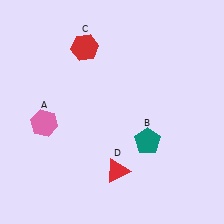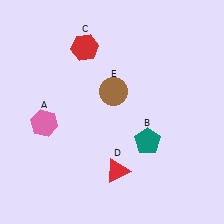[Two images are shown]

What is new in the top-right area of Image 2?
A brown circle (E) was added in the top-right area of Image 2.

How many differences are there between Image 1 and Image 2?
There is 1 difference between the two images.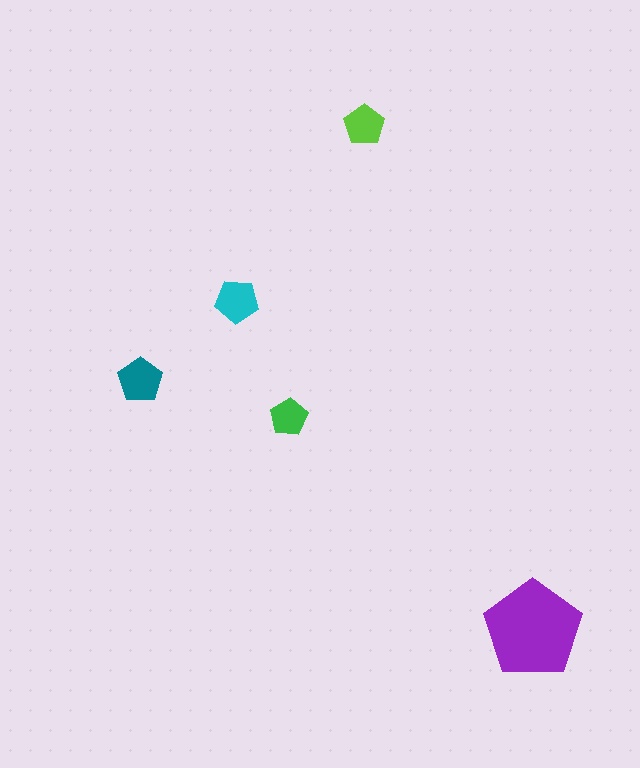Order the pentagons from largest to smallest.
the purple one, the teal one, the cyan one, the lime one, the green one.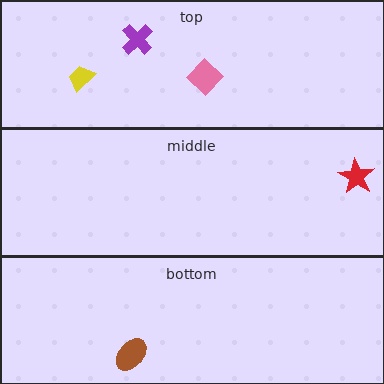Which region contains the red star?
The middle region.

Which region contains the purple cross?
The top region.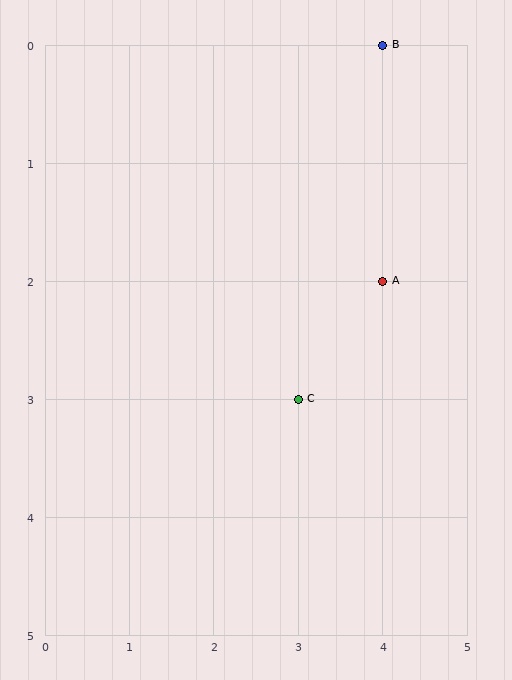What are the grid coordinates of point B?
Point B is at grid coordinates (4, 0).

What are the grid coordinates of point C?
Point C is at grid coordinates (3, 3).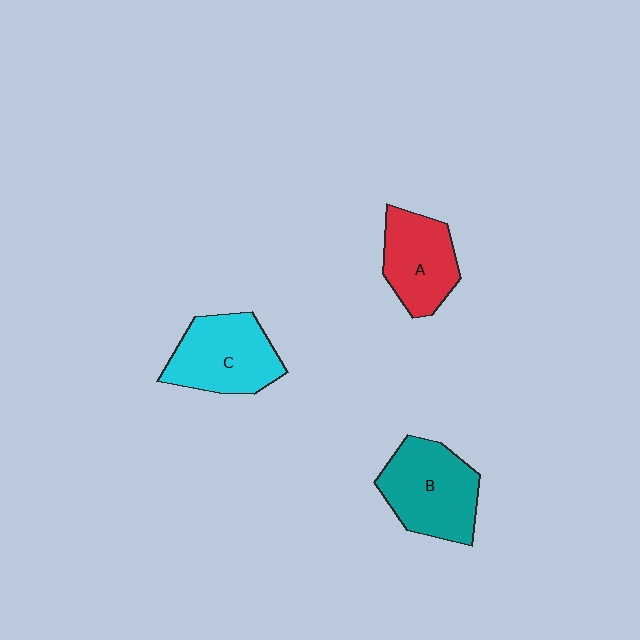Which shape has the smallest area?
Shape A (red).